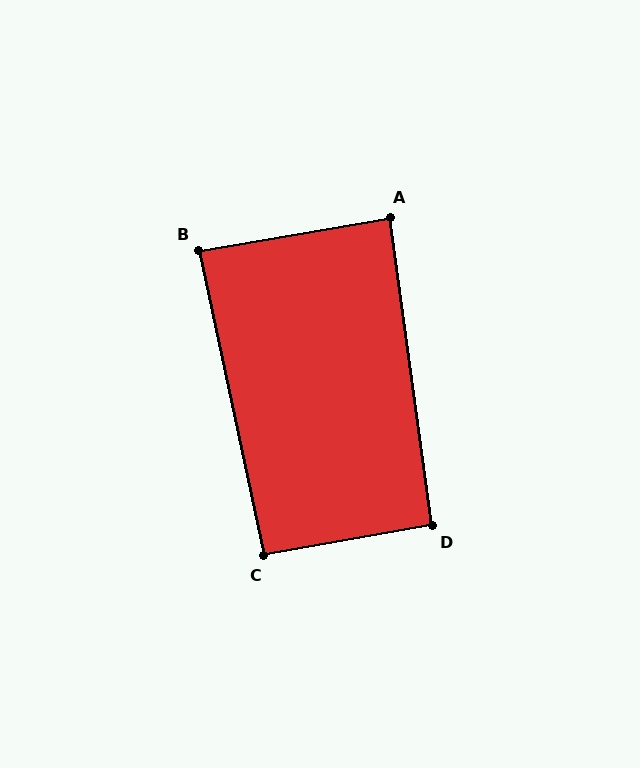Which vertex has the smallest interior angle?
B, at approximately 88 degrees.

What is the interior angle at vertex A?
Approximately 88 degrees (approximately right).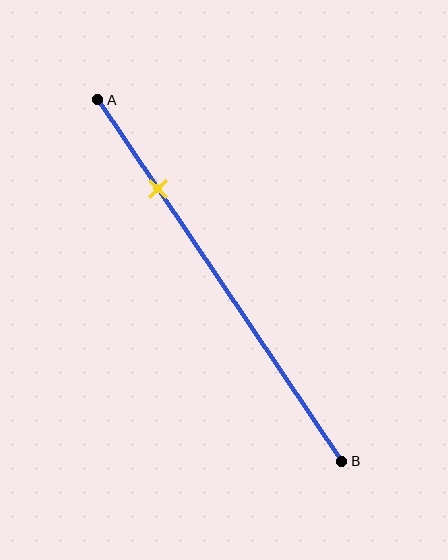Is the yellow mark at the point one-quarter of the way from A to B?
Yes, the mark is approximately at the one-quarter point.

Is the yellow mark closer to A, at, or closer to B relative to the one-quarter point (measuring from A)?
The yellow mark is approximately at the one-quarter point of segment AB.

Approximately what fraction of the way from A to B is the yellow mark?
The yellow mark is approximately 25% of the way from A to B.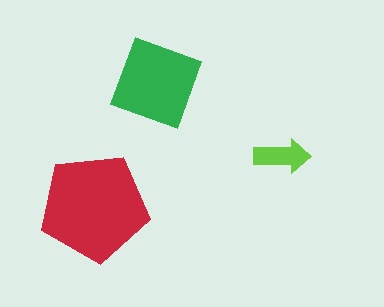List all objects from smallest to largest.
The lime arrow, the green square, the red pentagon.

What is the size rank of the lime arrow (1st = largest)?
3rd.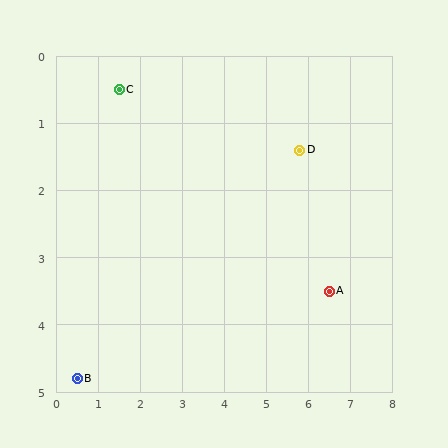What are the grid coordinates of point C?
Point C is at approximately (1.5, 0.5).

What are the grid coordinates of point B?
Point B is at approximately (0.5, 4.8).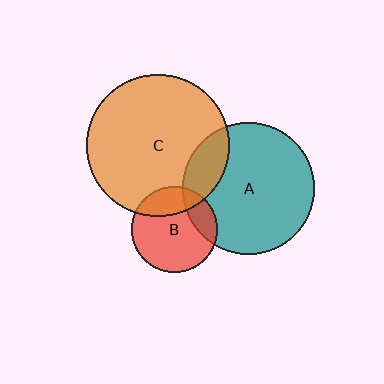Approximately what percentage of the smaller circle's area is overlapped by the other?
Approximately 25%.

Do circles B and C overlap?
Yes.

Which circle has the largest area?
Circle C (orange).